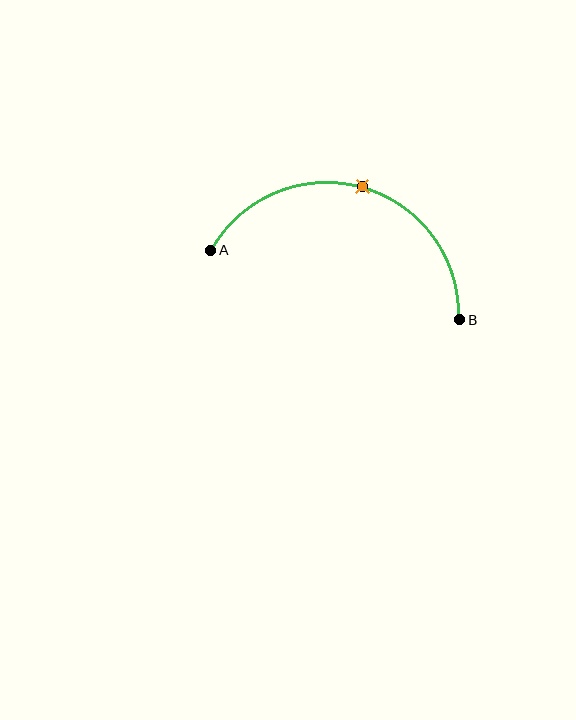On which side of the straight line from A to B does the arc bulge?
The arc bulges above the straight line connecting A and B.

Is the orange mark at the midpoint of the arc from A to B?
Yes. The orange mark lies on the arc at equal arc-length from both A and B — it is the arc midpoint.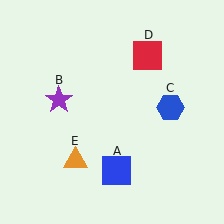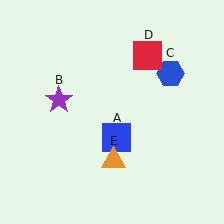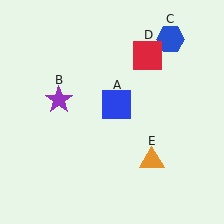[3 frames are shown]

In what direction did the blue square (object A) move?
The blue square (object A) moved up.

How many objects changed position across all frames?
3 objects changed position: blue square (object A), blue hexagon (object C), orange triangle (object E).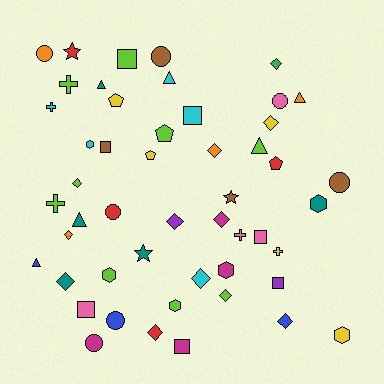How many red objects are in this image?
There are 4 red objects.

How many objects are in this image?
There are 50 objects.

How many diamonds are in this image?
There are 12 diamonds.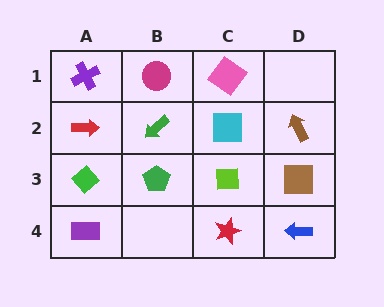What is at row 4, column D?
A blue arrow.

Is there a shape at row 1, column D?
No, that cell is empty.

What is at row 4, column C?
A red star.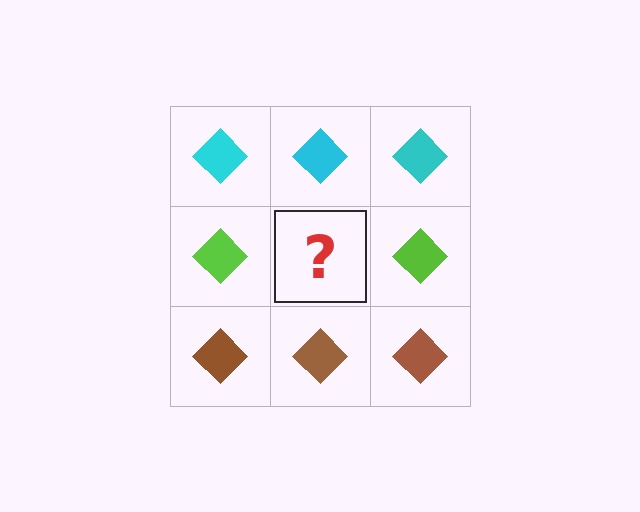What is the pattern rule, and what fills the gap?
The rule is that each row has a consistent color. The gap should be filled with a lime diamond.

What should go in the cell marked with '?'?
The missing cell should contain a lime diamond.